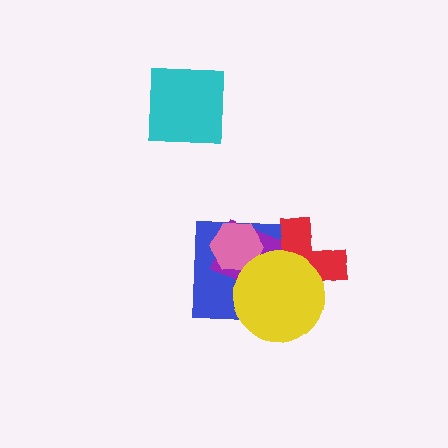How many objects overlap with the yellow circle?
3 objects overlap with the yellow circle.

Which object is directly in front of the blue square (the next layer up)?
The purple rectangle is directly in front of the blue square.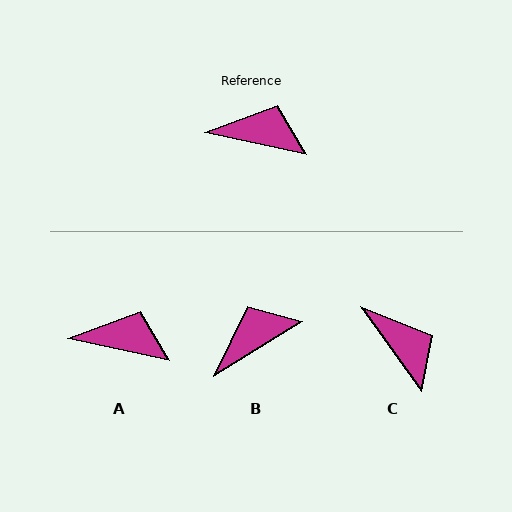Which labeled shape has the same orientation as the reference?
A.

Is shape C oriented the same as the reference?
No, it is off by about 42 degrees.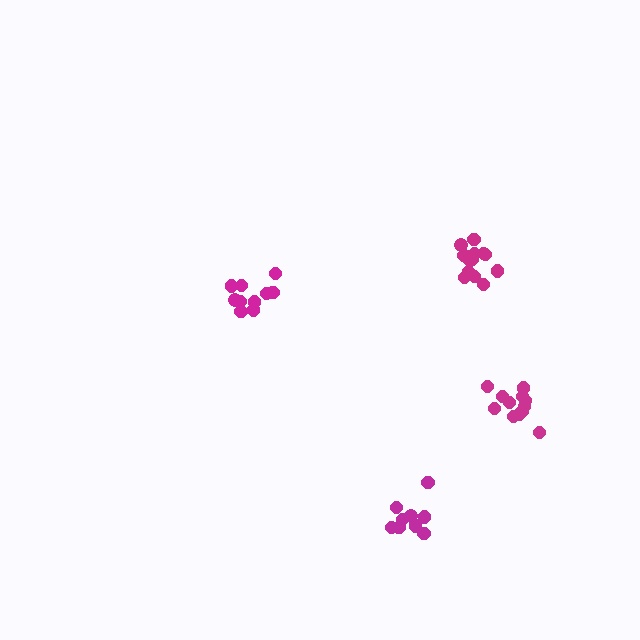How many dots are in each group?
Group 1: 14 dots, Group 2: 9 dots, Group 3: 10 dots, Group 4: 12 dots (45 total).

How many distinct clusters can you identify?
There are 4 distinct clusters.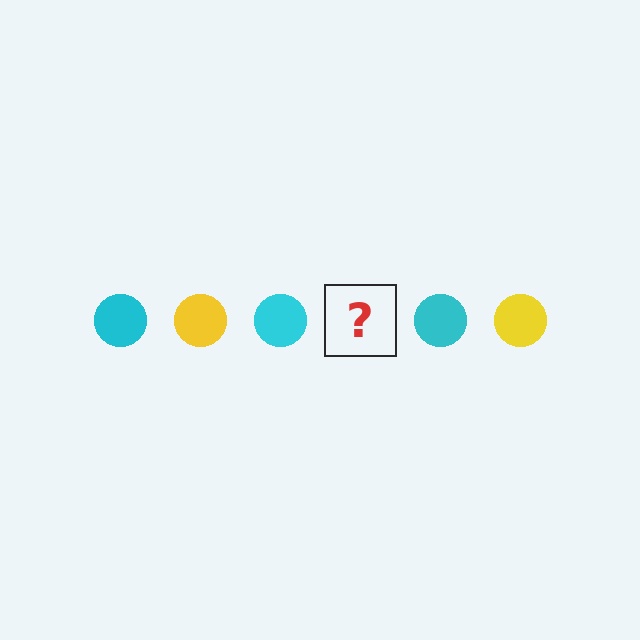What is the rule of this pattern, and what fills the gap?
The rule is that the pattern cycles through cyan, yellow circles. The gap should be filled with a yellow circle.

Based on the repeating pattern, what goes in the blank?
The blank should be a yellow circle.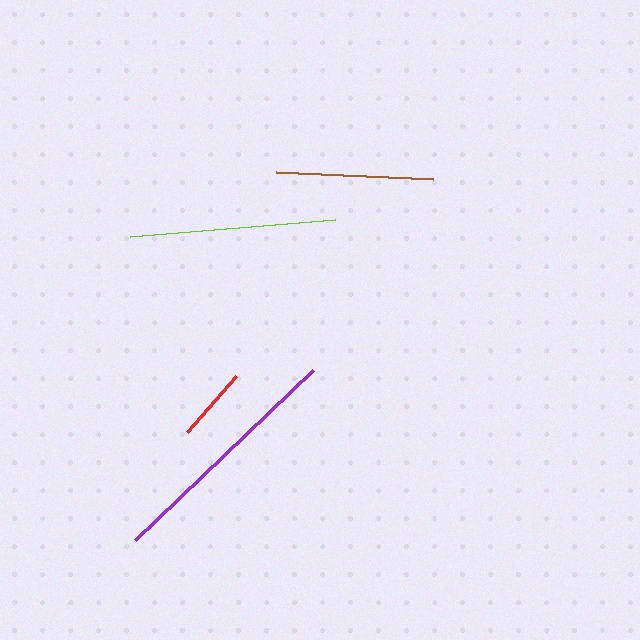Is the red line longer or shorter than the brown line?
The brown line is longer than the red line.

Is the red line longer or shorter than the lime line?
The lime line is longer than the red line.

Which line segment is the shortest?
The red line is the shortest at approximately 75 pixels.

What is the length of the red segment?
The red segment is approximately 75 pixels long.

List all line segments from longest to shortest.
From longest to shortest: purple, lime, brown, red.